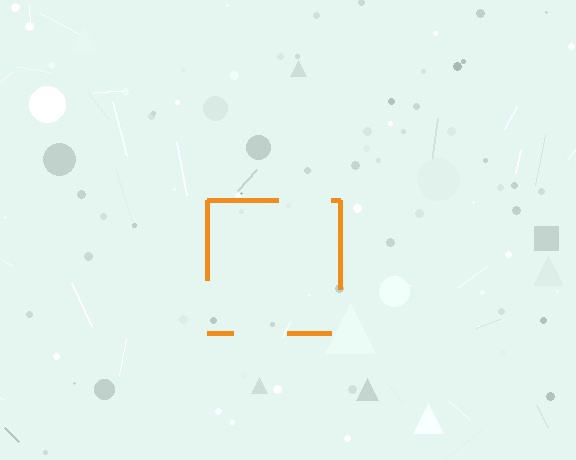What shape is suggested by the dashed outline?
The dashed outline suggests a square.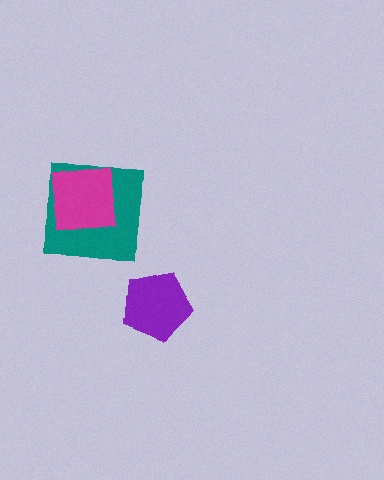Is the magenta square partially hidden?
No, no other shape covers it.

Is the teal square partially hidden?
Yes, it is partially covered by another shape.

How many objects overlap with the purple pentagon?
0 objects overlap with the purple pentagon.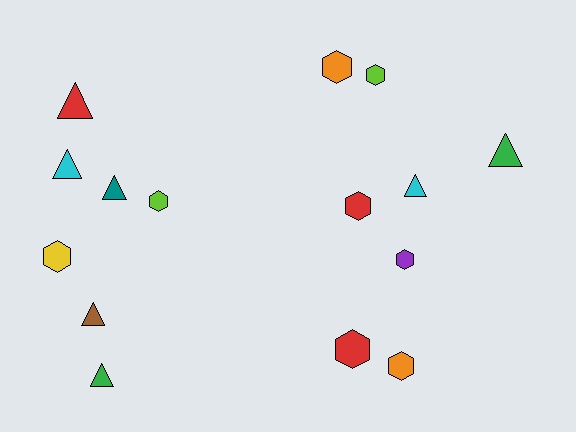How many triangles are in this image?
There are 7 triangles.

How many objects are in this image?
There are 15 objects.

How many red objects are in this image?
There are 3 red objects.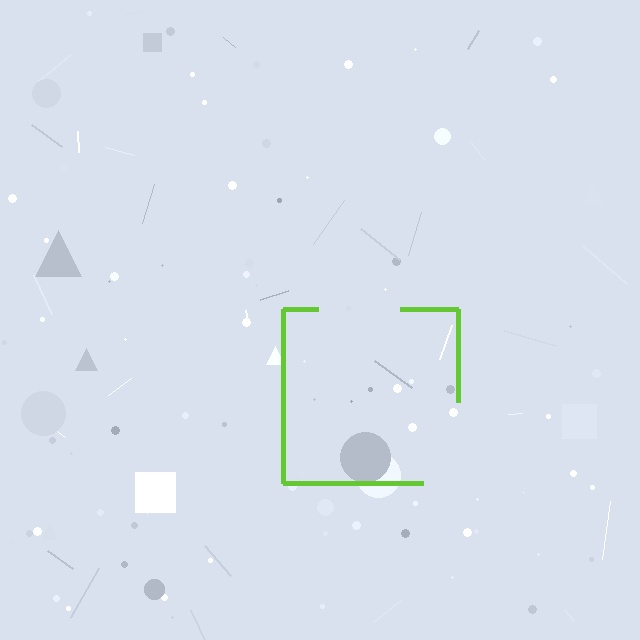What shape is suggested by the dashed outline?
The dashed outline suggests a square.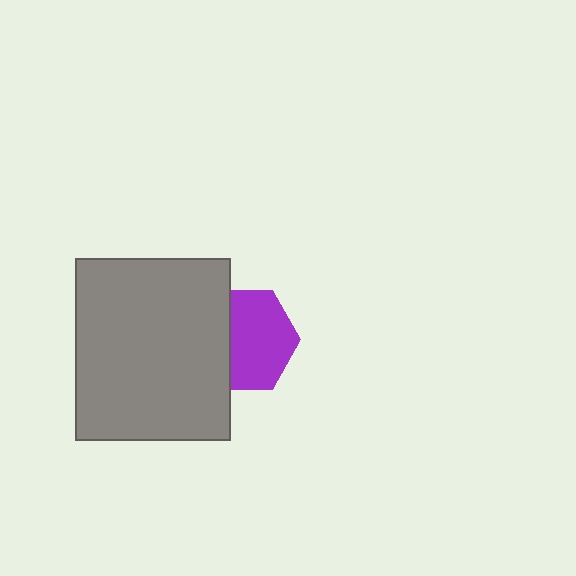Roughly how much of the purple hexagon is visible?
About half of it is visible (roughly 64%).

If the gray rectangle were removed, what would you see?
You would see the complete purple hexagon.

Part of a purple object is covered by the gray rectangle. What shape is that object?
It is a hexagon.